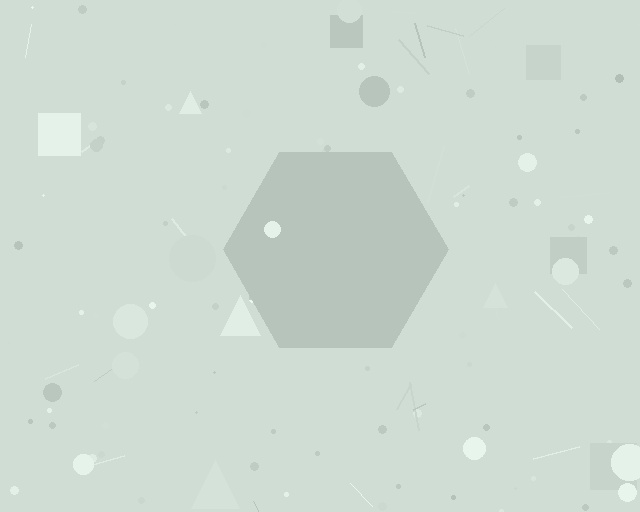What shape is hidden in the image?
A hexagon is hidden in the image.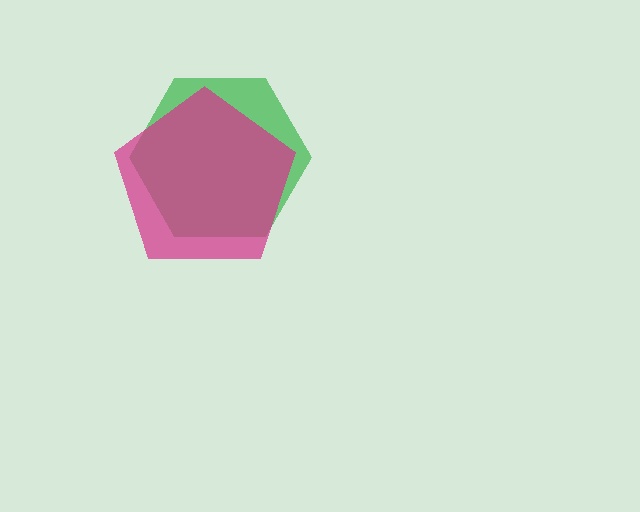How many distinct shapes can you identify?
There are 2 distinct shapes: a green hexagon, a magenta pentagon.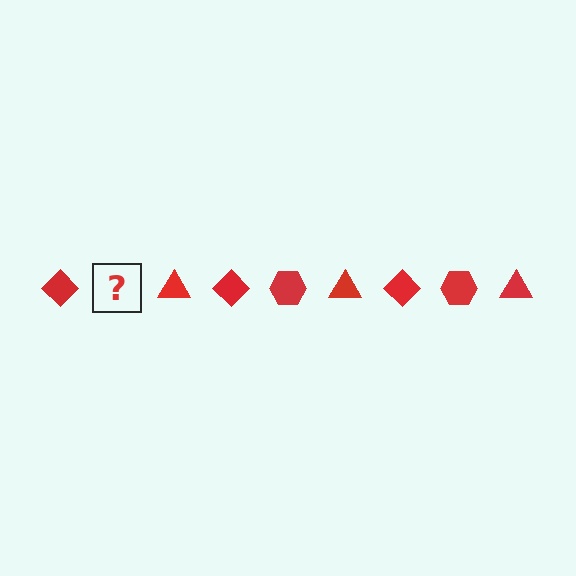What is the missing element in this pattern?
The missing element is a red hexagon.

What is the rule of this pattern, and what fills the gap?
The rule is that the pattern cycles through diamond, hexagon, triangle shapes in red. The gap should be filled with a red hexagon.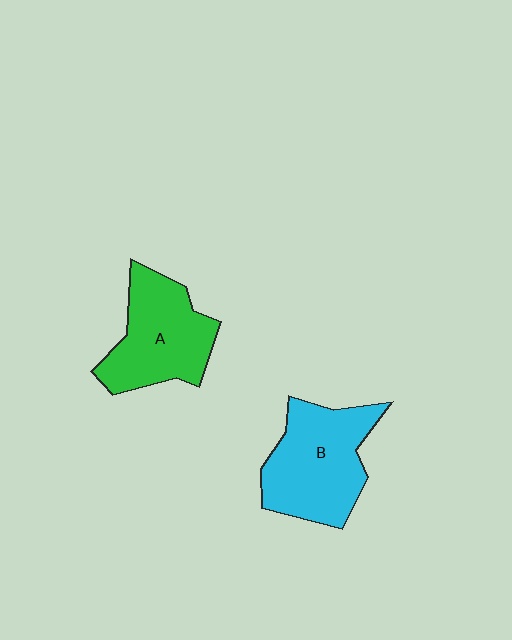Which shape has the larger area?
Shape B (cyan).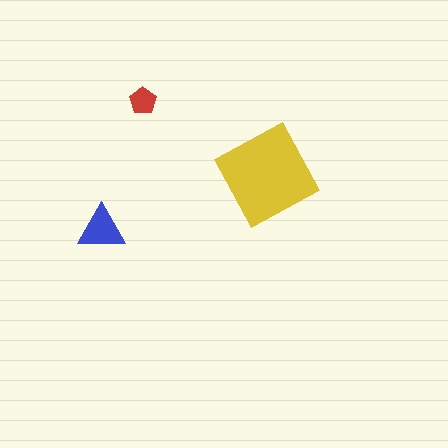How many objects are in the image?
There are 3 objects in the image.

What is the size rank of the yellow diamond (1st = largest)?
1st.